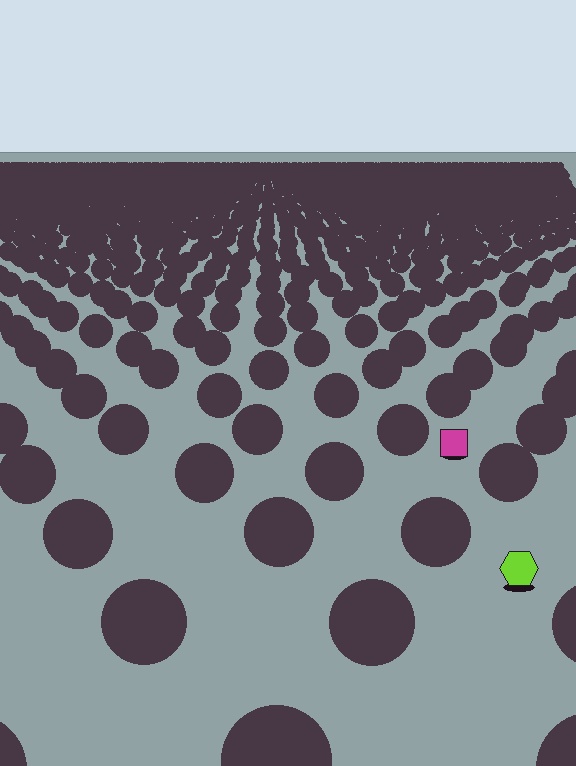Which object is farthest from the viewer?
The magenta square is farthest from the viewer. It appears smaller and the ground texture around it is denser.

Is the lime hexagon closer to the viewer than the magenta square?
Yes. The lime hexagon is closer — you can tell from the texture gradient: the ground texture is coarser near it.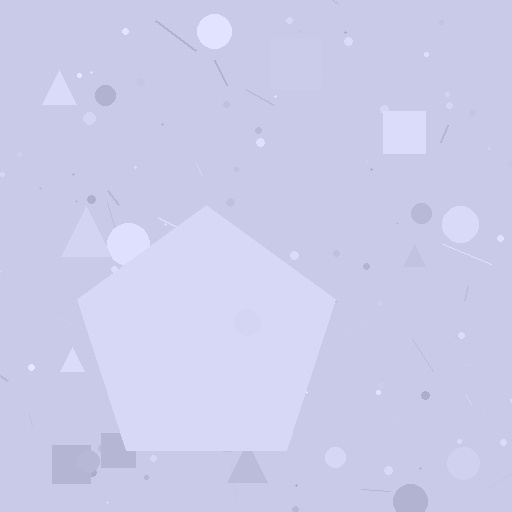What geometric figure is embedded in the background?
A pentagon is embedded in the background.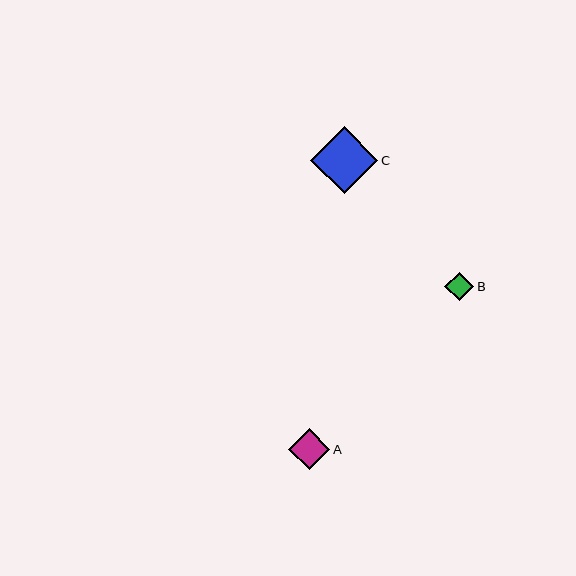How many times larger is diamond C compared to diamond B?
Diamond C is approximately 2.3 times the size of diamond B.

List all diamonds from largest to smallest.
From largest to smallest: C, A, B.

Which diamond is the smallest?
Diamond B is the smallest with a size of approximately 29 pixels.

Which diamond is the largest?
Diamond C is the largest with a size of approximately 67 pixels.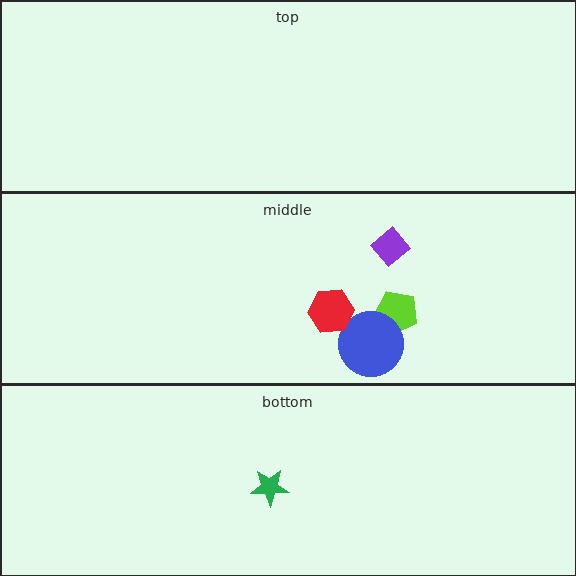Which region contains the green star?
The bottom region.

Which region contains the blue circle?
The middle region.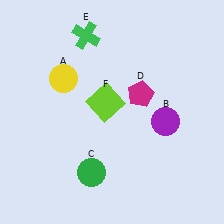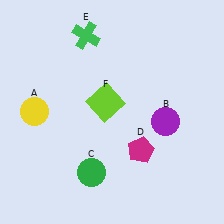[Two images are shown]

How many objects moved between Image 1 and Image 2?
2 objects moved between the two images.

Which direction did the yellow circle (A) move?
The yellow circle (A) moved down.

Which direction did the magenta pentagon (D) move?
The magenta pentagon (D) moved down.